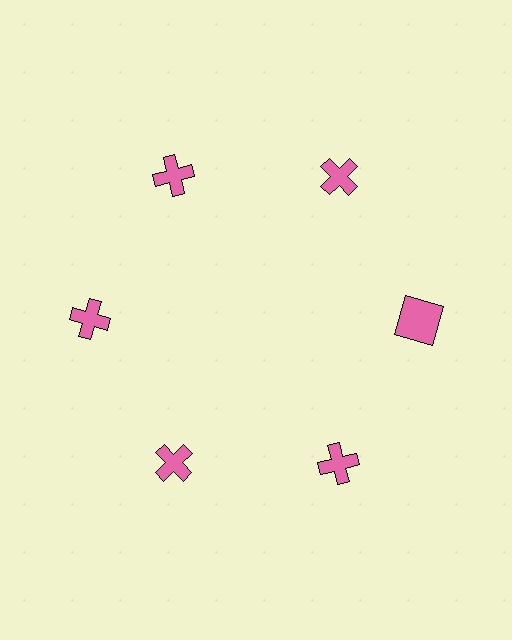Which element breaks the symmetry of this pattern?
The pink square at roughly the 3 o'clock position breaks the symmetry. All other shapes are pink crosses.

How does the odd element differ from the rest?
It has a different shape: square instead of cross.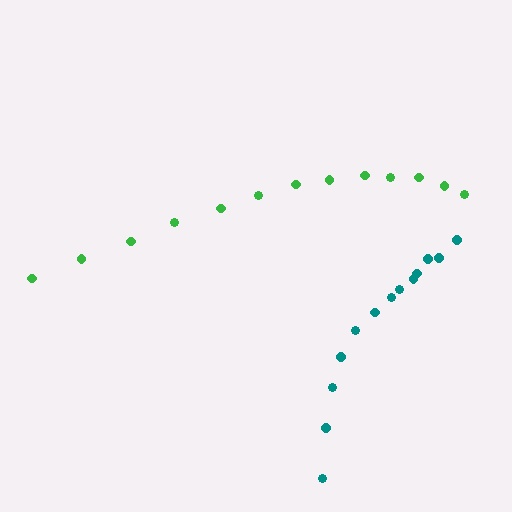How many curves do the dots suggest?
There are 2 distinct paths.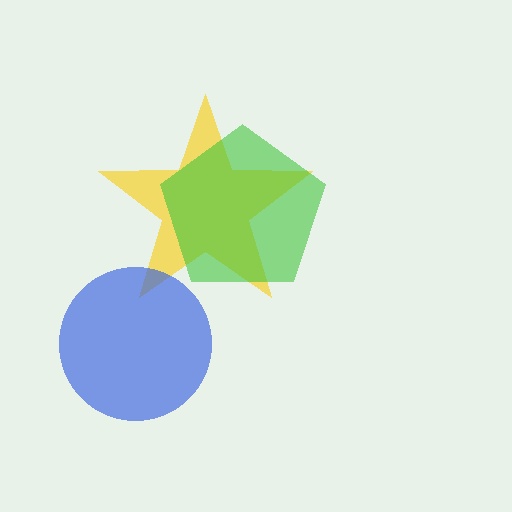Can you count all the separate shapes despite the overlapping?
Yes, there are 3 separate shapes.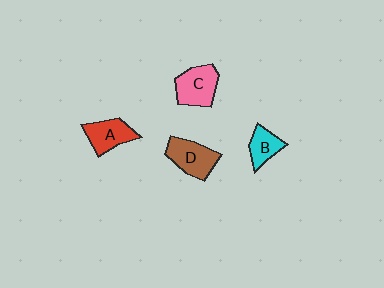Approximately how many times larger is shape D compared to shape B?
Approximately 1.6 times.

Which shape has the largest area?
Shape D (brown).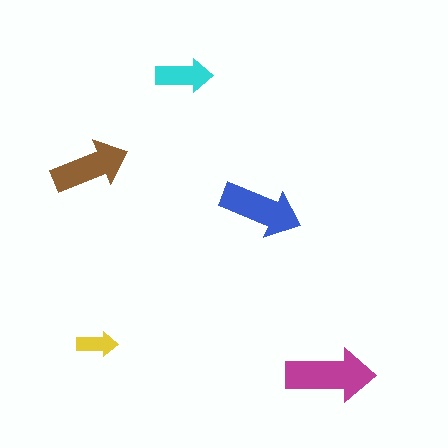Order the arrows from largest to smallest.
the magenta one, the blue one, the brown one, the cyan one, the yellow one.